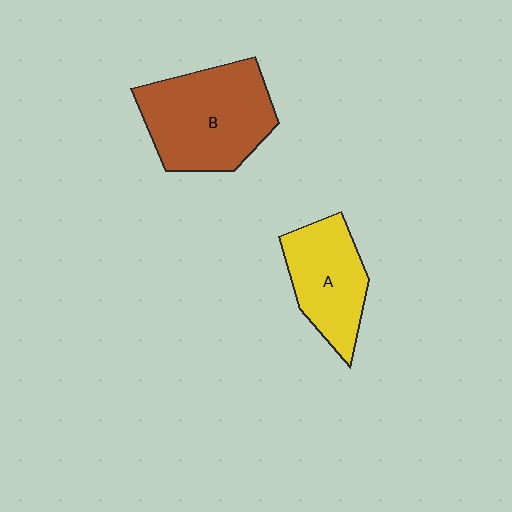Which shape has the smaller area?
Shape A (yellow).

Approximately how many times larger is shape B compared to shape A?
Approximately 1.5 times.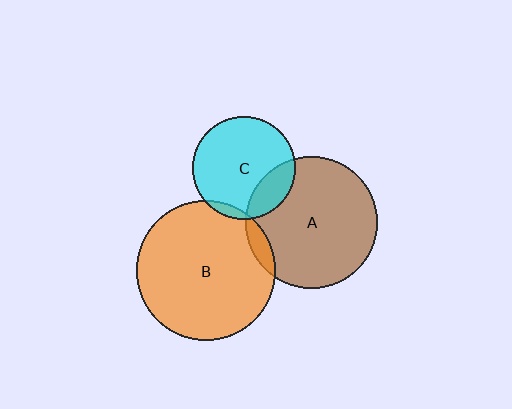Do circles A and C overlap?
Yes.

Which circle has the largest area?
Circle B (orange).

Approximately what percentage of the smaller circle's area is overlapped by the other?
Approximately 20%.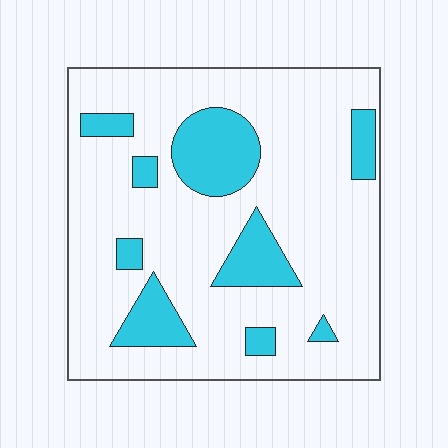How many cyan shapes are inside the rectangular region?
9.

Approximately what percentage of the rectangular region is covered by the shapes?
Approximately 20%.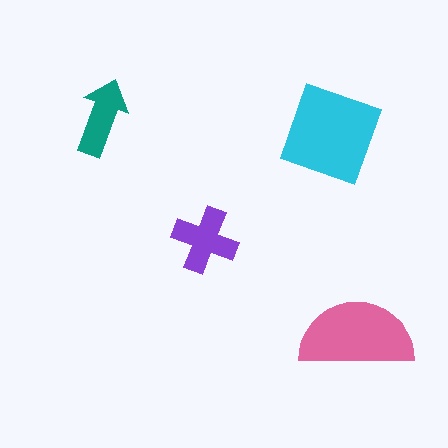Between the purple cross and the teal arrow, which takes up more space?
The purple cross.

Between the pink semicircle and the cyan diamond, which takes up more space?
The cyan diamond.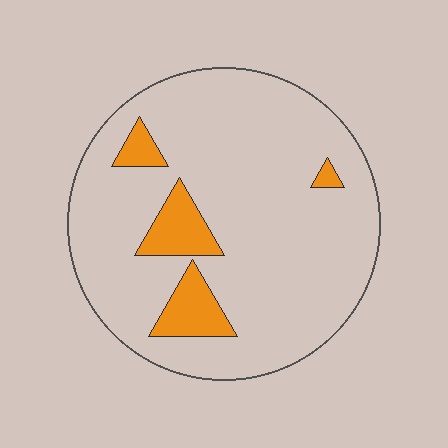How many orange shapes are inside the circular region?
4.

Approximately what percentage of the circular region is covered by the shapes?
Approximately 10%.